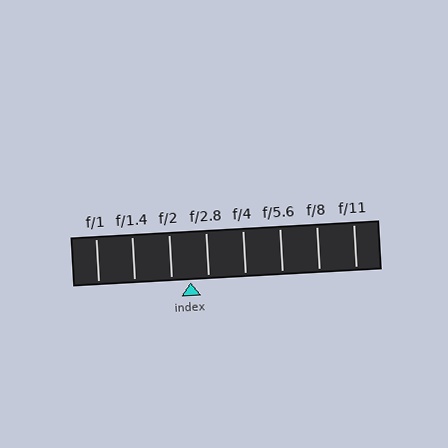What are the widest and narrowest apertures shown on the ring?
The widest aperture shown is f/1 and the narrowest is f/11.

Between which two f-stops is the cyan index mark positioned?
The index mark is between f/2 and f/2.8.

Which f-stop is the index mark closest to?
The index mark is closest to f/2.8.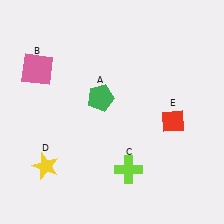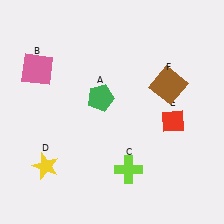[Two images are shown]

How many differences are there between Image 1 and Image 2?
There is 1 difference between the two images.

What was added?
A brown square (F) was added in Image 2.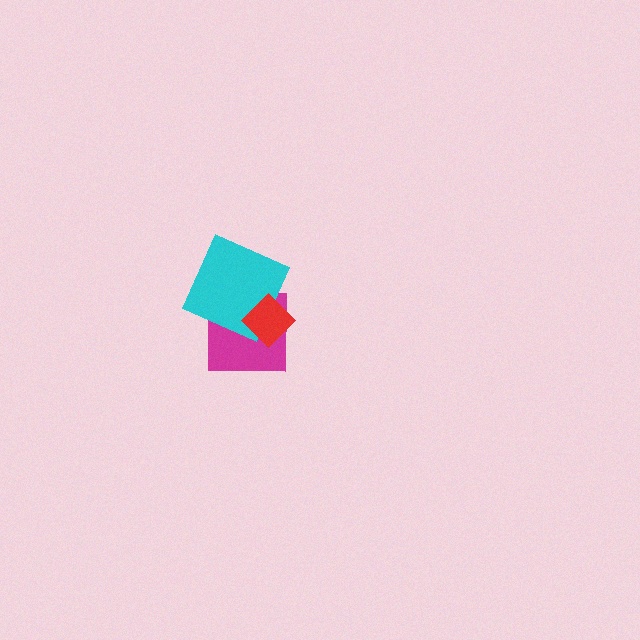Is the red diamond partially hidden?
No, no other shape covers it.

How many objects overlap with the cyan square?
2 objects overlap with the cyan square.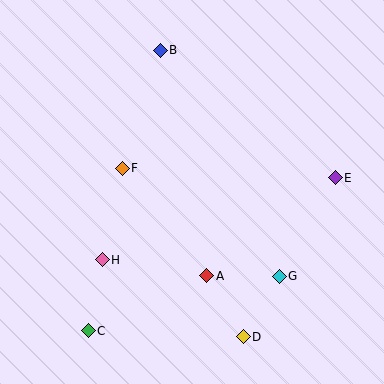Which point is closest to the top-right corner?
Point E is closest to the top-right corner.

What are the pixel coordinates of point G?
Point G is at (279, 276).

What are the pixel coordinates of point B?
Point B is at (160, 50).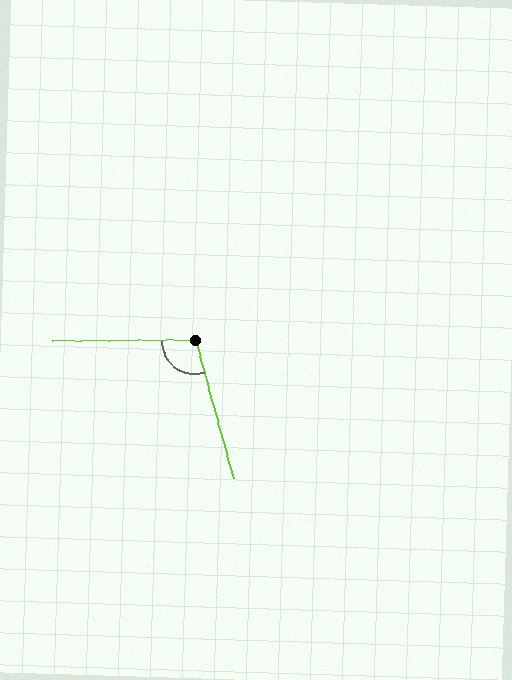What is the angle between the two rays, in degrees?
Approximately 105 degrees.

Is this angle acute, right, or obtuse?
It is obtuse.